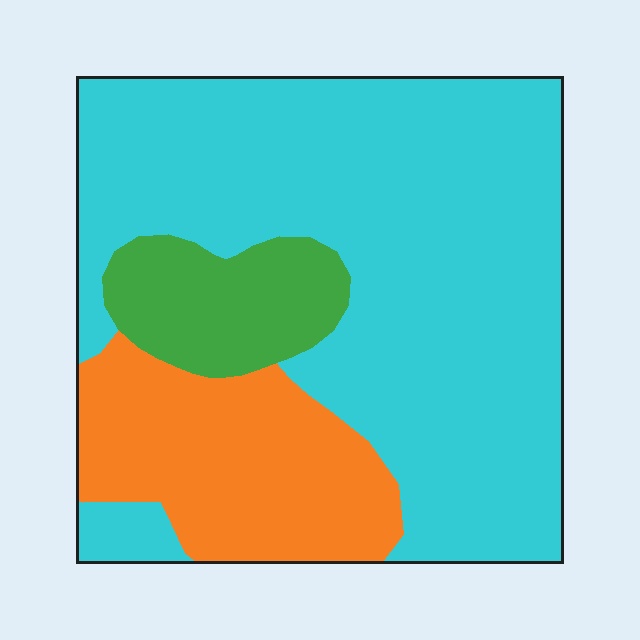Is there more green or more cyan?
Cyan.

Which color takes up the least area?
Green, at roughly 10%.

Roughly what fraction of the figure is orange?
Orange takes up about one fifth (1/5) of the figure.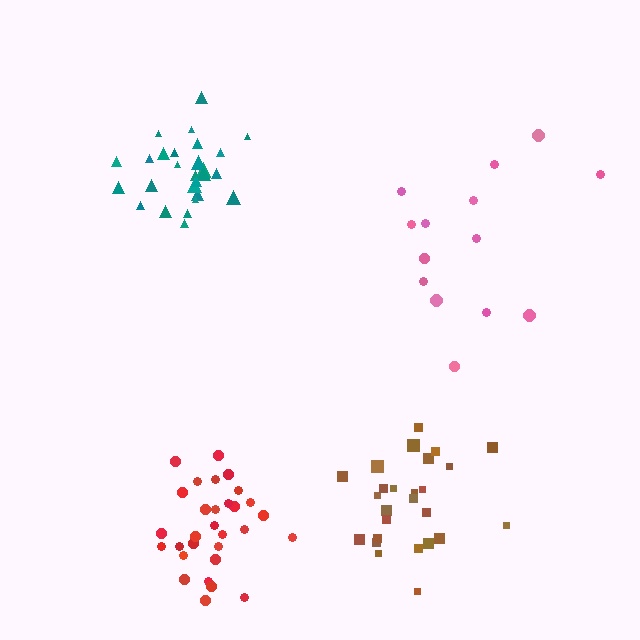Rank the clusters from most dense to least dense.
teal, brown, red, pink.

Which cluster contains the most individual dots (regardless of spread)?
Red (30).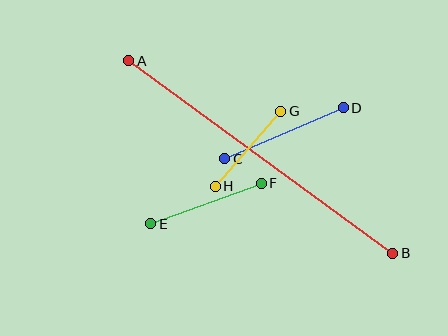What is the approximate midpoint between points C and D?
The midpoint is at approximately (284, 133) pixels.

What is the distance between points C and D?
The distance is approximately 129 pixels.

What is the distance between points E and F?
The distance is approximately 117 pixels.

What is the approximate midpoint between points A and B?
The midpoint is at approximately (261, 157) pixels.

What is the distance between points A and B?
The distance is approximately 326 pixels.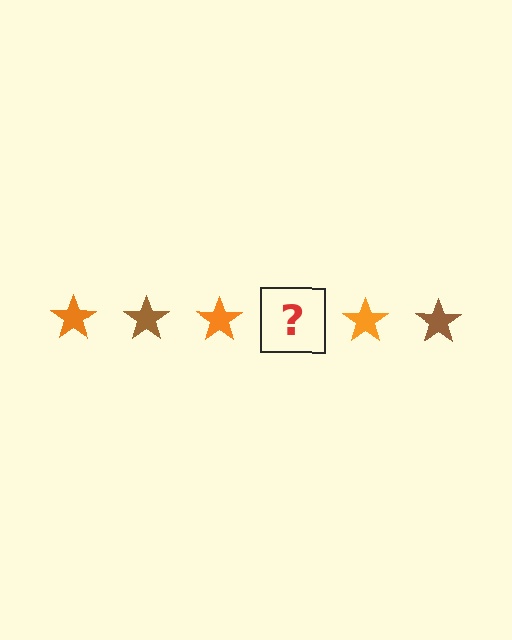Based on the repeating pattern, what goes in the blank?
The blank should be a brown star.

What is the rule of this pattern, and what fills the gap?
The rule is that the pattern cycles through orange, brown stars. The gap should be filled with a brown star.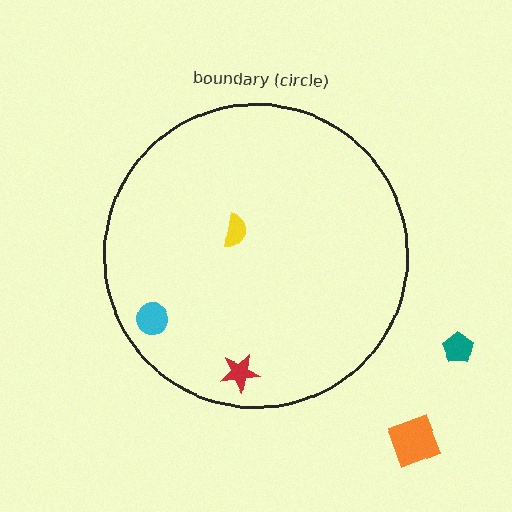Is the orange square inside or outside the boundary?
Outside.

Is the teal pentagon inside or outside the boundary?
Outside.